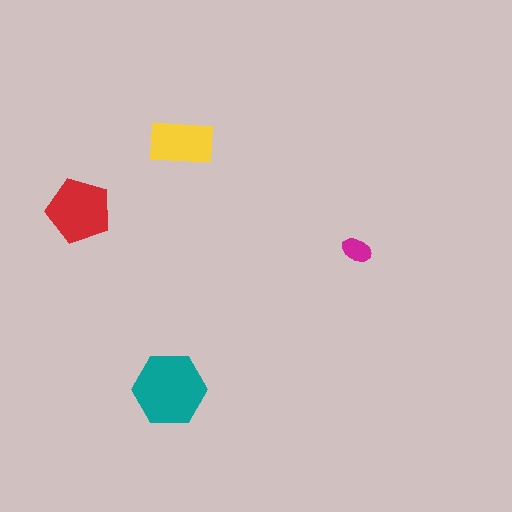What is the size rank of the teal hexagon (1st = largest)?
1st.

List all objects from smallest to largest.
The magenta ellipse, the yellow rectangle, the red pentagon, the teal hexagon.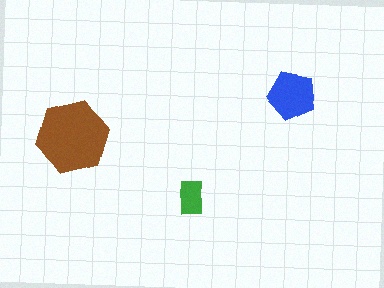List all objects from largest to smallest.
The brown hexagon, the blue pentagon, the green rectangle.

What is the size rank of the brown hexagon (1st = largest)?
1st.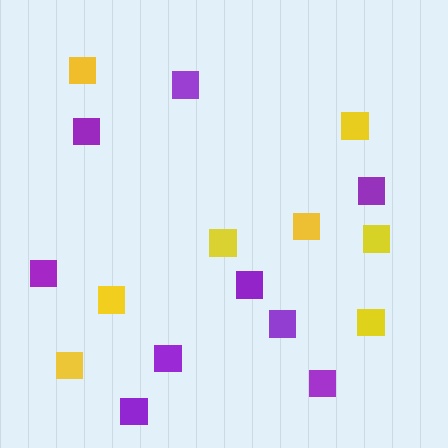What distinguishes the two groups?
There are 2 groups: one group of purple squares (9) and one group of yellow squares (8).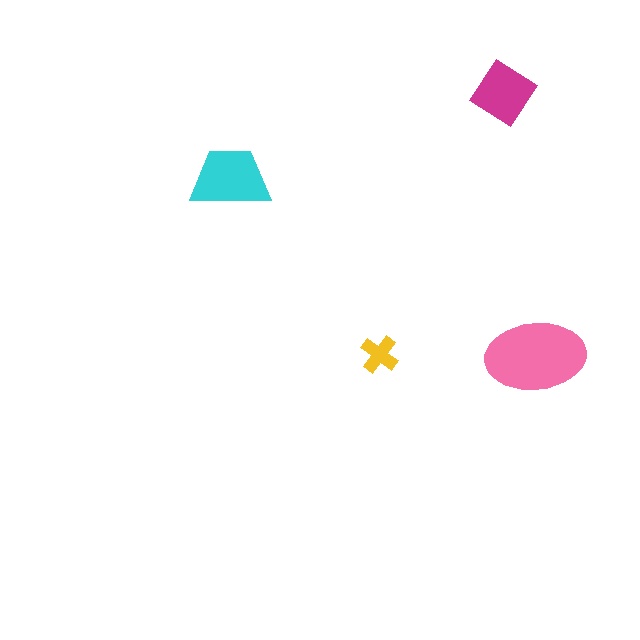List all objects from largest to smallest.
The pink ellipse, the cyan trapezoid, the magenta diamond, the yellow cross.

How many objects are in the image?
There are 4 objects in the image.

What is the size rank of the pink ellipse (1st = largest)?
1st.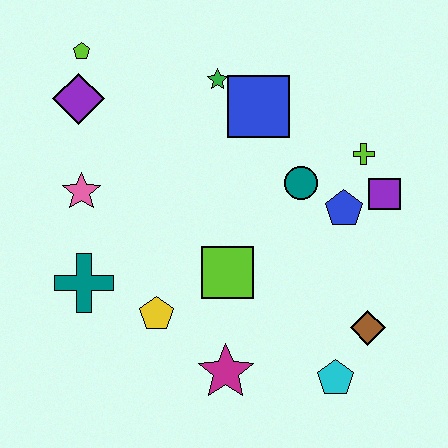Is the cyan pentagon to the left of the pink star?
No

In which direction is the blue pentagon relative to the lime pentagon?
The blue pentagon is to the right of the lime pentagon.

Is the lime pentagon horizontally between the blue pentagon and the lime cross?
No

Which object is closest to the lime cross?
The purple square is closest to the lime cross.